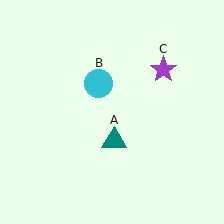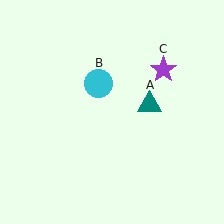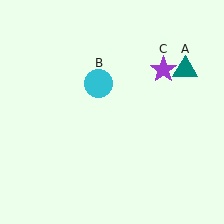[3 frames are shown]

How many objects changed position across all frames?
1 object changed position: teal triangle (object A).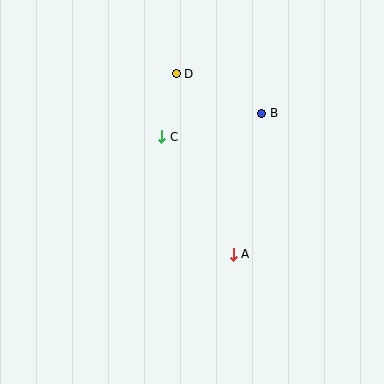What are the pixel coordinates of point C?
Point C is at (162, 137).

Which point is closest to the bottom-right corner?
Point A is closest to the bottom-right corner.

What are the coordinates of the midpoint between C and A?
The midpoint between C and A is at (198, 195).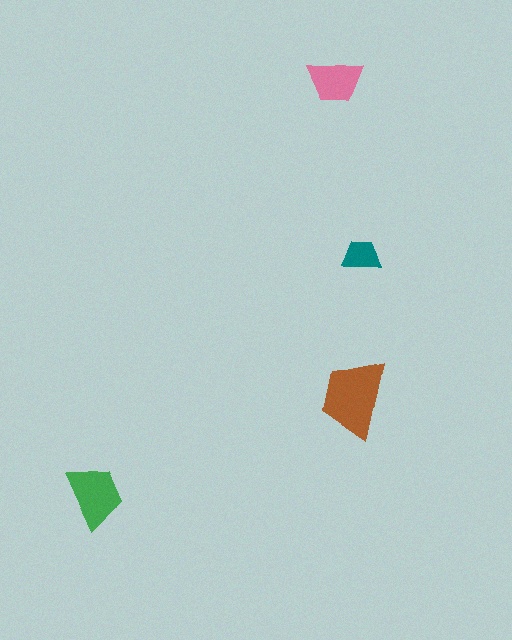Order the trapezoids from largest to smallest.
the brown one, the green one, the pink one, the teal one.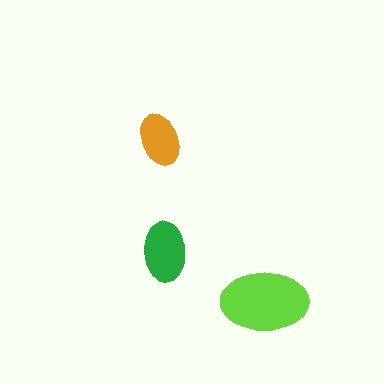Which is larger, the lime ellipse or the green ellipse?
The lime one.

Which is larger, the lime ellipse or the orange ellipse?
The lime one.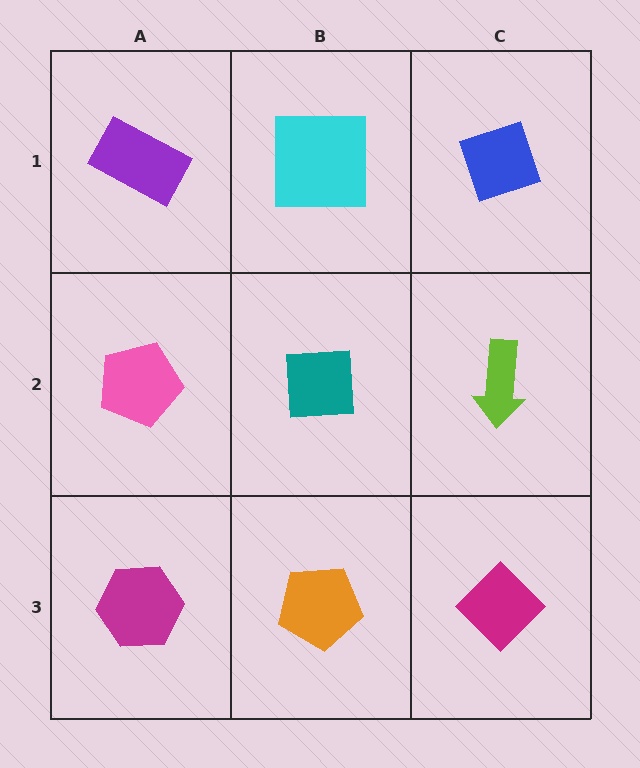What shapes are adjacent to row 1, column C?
A lime arrow (row 2, column C), a cyan square (row 1, column B).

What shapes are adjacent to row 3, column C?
A lime arrow (row 2, column C), an orange pentagon (row 3, column B).